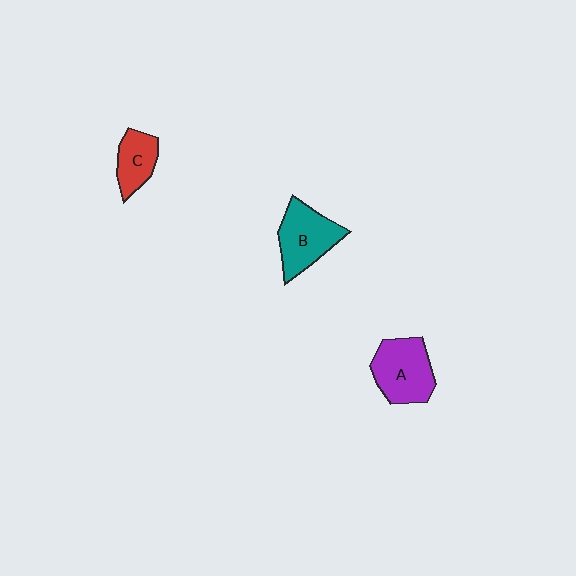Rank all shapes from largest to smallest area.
From largest to smallest: A (purple), B (teal), C (red).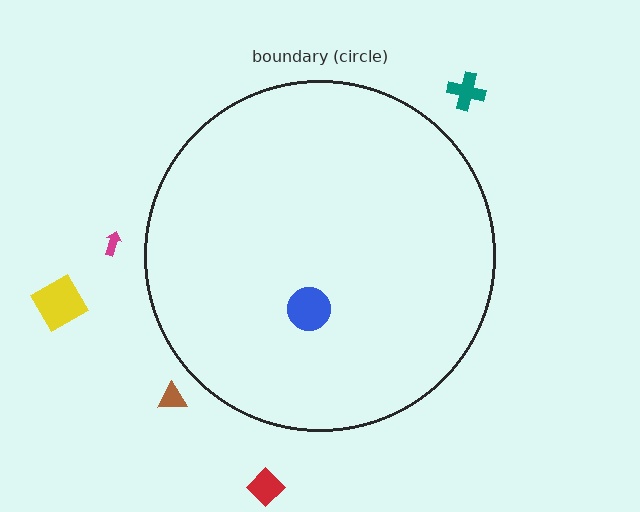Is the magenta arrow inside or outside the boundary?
Outside.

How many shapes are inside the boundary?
1 inside, 5 outside.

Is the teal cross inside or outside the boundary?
Outside.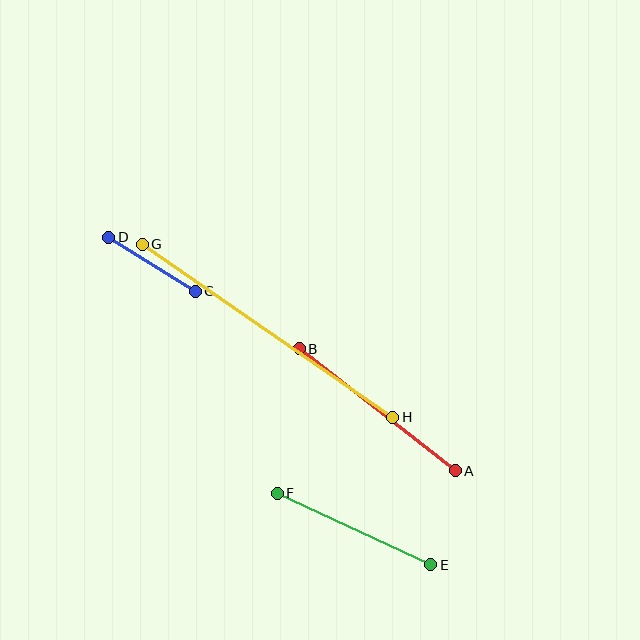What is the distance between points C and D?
The distance is approximately 102 pixels.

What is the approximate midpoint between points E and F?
The midpoint is at approximately (354, 529) pixels.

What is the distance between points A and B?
The distance is approximately 198 pixels.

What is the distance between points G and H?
The distance is approximately 305 pixels.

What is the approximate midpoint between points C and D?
The midpoint is at approximately (152, 264) pixels.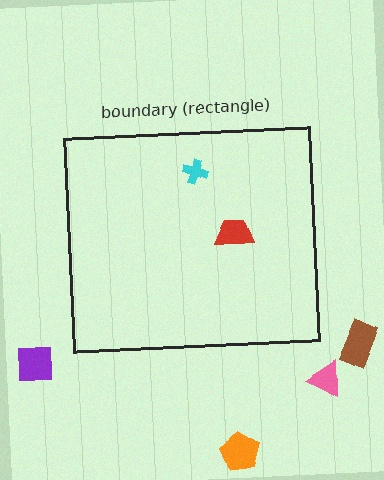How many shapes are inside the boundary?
2 inside, 4 outside.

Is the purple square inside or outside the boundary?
Outside.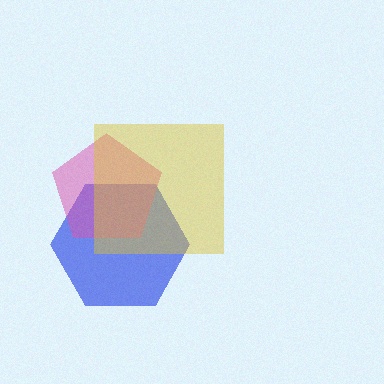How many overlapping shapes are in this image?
There are 3 overlapping shapes in the image.